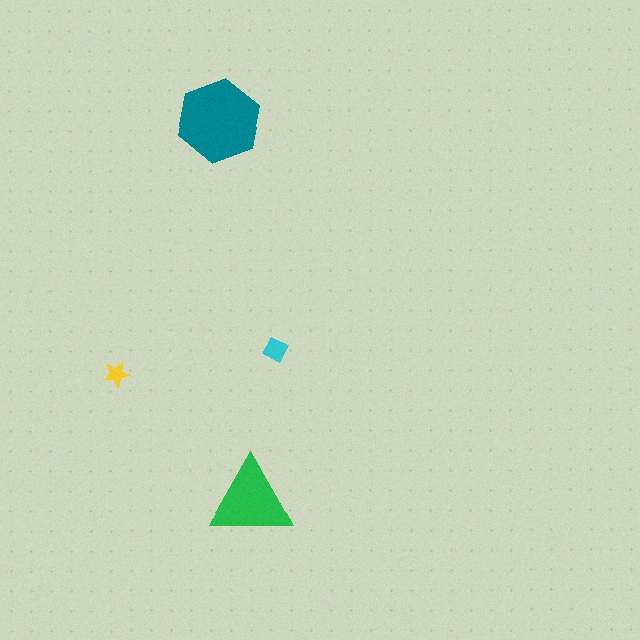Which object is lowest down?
The green triangle is bottommost.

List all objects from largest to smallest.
The teal hexagon, the green triangle, the cyan diamond, the yellow star.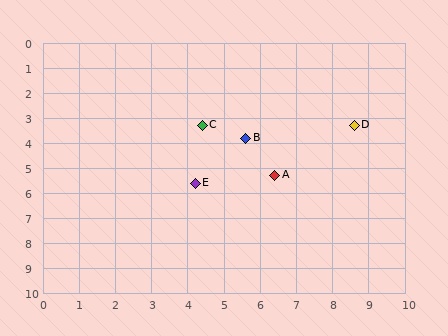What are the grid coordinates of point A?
Point A is at approximately (6.4, 5.3).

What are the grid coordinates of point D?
Point D is at approximately (8.6, 3.3).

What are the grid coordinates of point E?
Point E is at approximately (4.2, 5.6).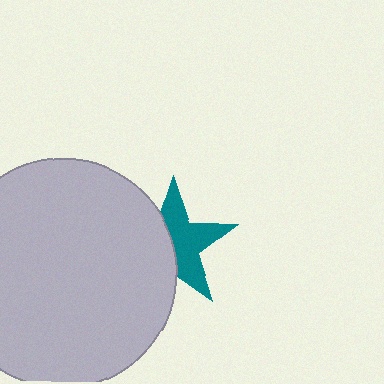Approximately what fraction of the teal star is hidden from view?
Roughly 45% of the teal star is hidden behind the light gray circle.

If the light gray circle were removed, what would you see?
You would see the complete teal star.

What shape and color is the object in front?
The object in front is a light gray circle.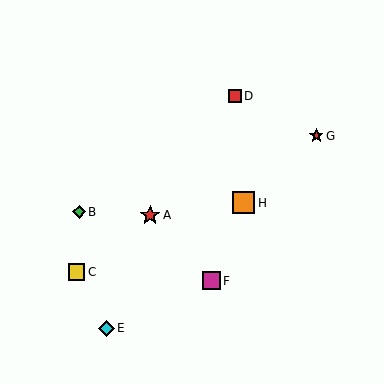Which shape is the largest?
The orange square (labeled H) is the largest.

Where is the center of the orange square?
The center of the orange square is at (244, 203).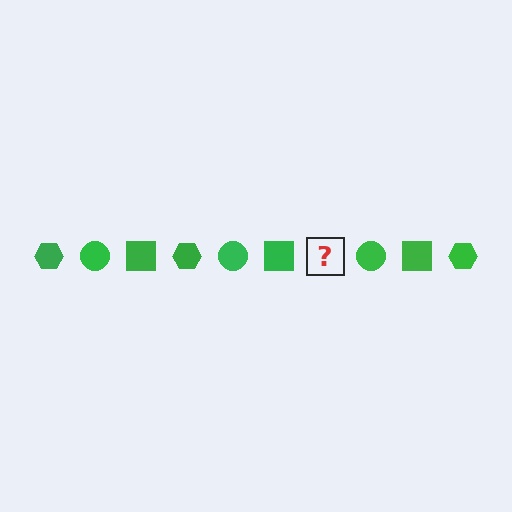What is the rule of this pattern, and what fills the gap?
The rule is that the pattern cycles through hexagon, circle, square shapes in green. The gap should be filled with a green hexagon.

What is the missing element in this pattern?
The missing element is a green hexagon.